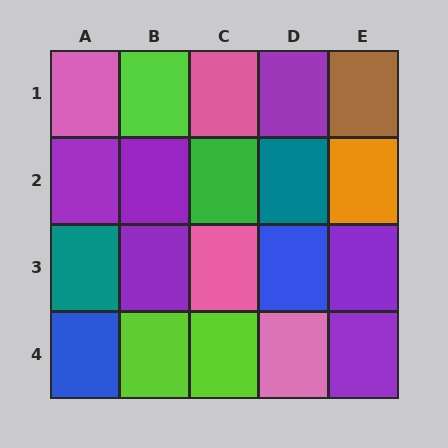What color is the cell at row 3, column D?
Blue.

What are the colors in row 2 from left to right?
Purple, purple, green, teal, orange.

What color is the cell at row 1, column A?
Pink.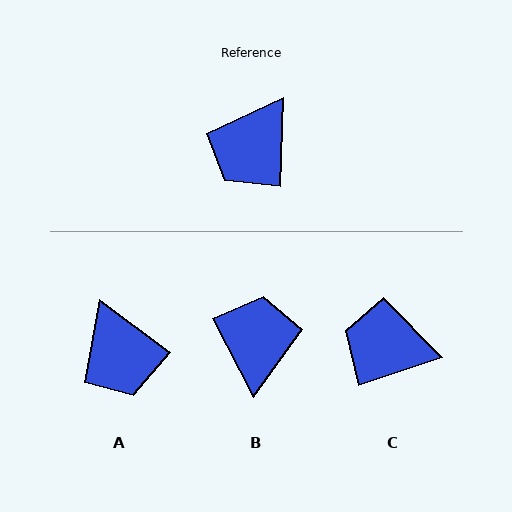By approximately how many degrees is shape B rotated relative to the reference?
Approximately 151 degrees clockwise.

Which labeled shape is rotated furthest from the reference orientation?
B, about 151 degrees away.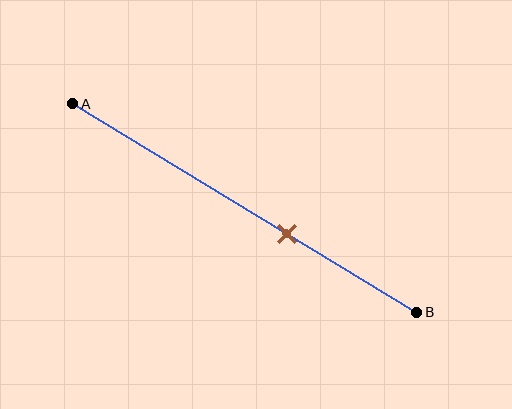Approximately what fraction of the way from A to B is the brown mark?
The brown mark is approximately 60% of the way from A to B.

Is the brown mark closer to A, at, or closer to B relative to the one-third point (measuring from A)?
The brown mark is closer to point B than the one-third point of segment AB.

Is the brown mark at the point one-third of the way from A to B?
No, the mark is at about 60% from A, not at the 33% one-third point.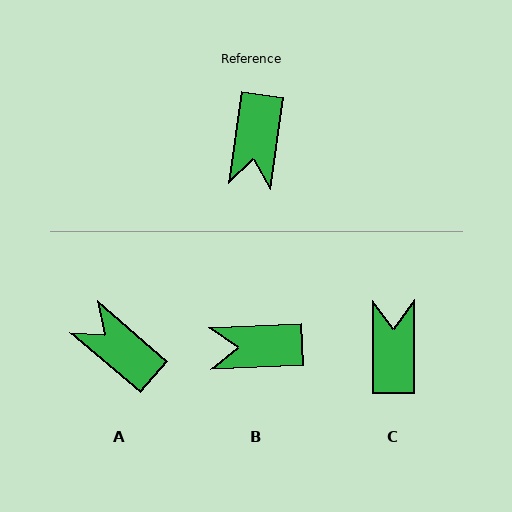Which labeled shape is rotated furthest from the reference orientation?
C, about 172 degrees away.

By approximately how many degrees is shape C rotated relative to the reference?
Approximately 172 degrees clockwise.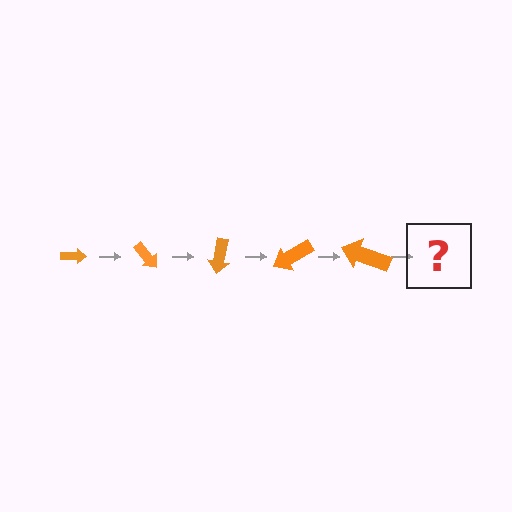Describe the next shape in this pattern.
It should be an arrow, larger than the previous one and rotated 250 degrees from the start.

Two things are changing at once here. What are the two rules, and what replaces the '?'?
The two rules are that the arrow grows larger each step and it rotates 50 degrees each step. The '?' should be an arrow, larger than the previous one and rotated 250 degrees from the start.